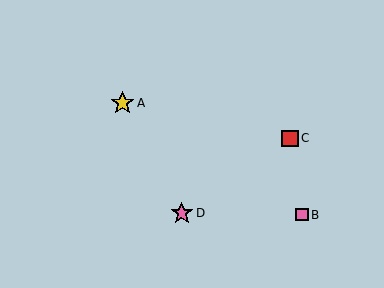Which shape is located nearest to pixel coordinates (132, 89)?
The yellow star (labeled A) at (123, 103) is nearest to that location.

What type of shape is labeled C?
Shape C is a red square.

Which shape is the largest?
The yellow star (labeled A) is the largest.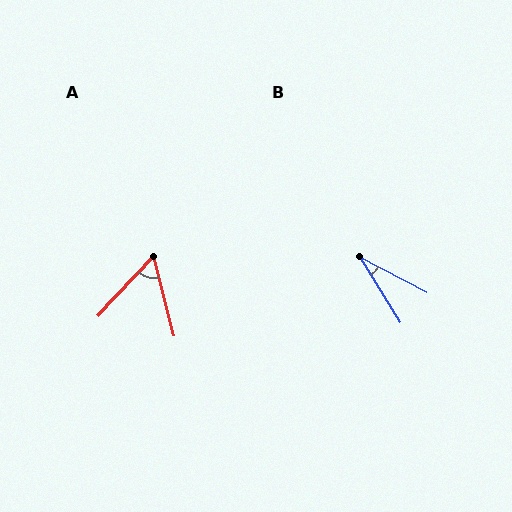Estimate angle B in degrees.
Approximately 31 degrees.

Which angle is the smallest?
B, at approximately 31 degrees.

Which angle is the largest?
A, at approximately 57 degrees.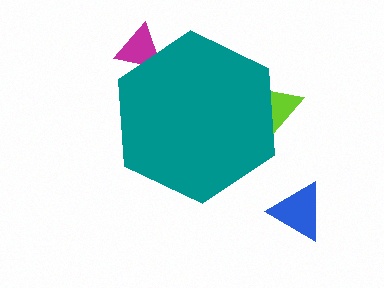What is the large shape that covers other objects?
A teal hexagon.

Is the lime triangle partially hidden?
Yes, the lime triangle is partially hidden behind the teal hexagon.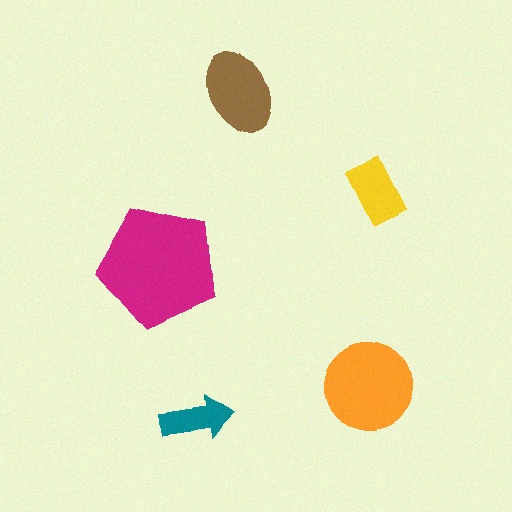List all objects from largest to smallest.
The magenta pentagon, the orange circle, the brown ellipse, the yellow rectangle, the teal arrow.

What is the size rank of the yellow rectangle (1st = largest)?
4th.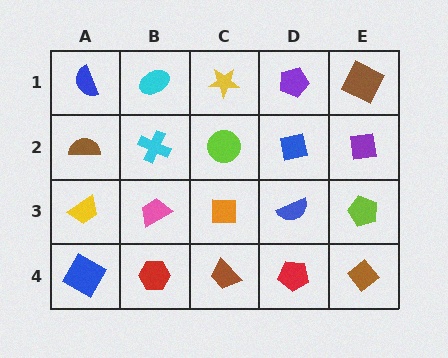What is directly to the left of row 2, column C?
A cyan cross.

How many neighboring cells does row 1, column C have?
3.